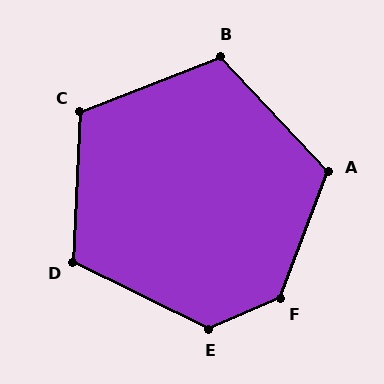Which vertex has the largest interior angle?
F, at approximately 134 degrees.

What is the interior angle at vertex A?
Approximately 116 degrees (obtuse).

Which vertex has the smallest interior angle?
B, at approximately 112 degrees.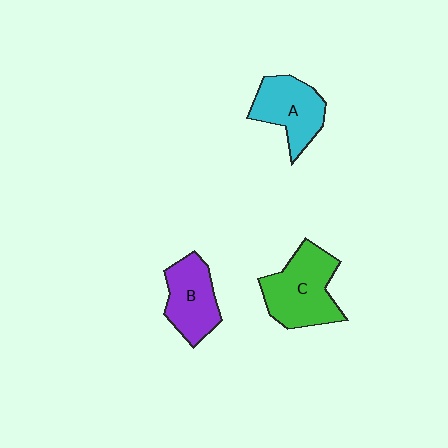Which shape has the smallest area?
Shape B (purple).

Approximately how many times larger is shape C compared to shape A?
Approximately 1.3 times.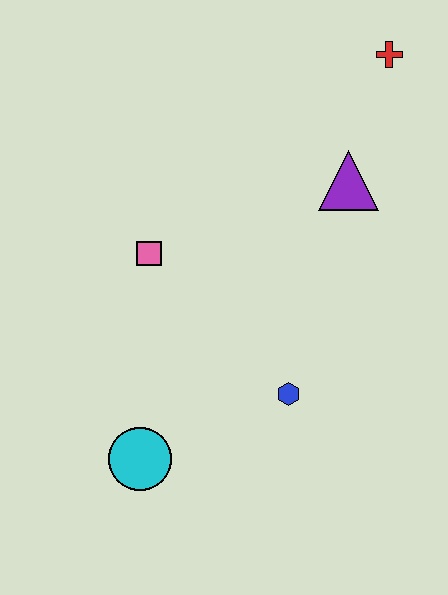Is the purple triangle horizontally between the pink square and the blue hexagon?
No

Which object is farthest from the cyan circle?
The red cross is farthest from the cyan circle.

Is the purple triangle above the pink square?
Yes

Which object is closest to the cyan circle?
The blue hexagon is closest to the cyan circle.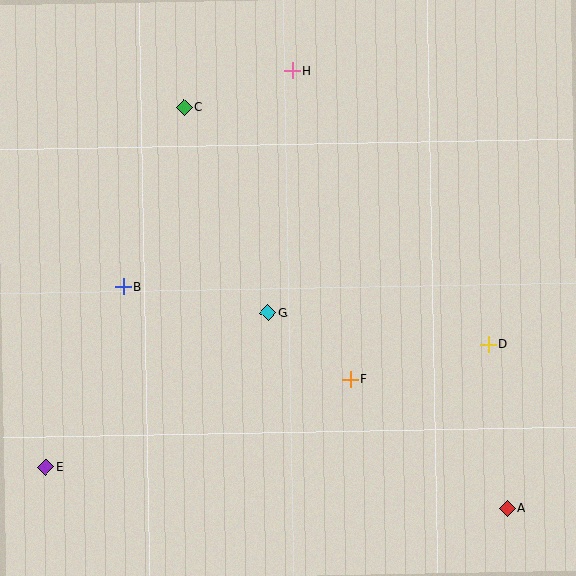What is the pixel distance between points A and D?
The distance between A and D is 165 pixels.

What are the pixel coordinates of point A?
Point A is at (508, 508).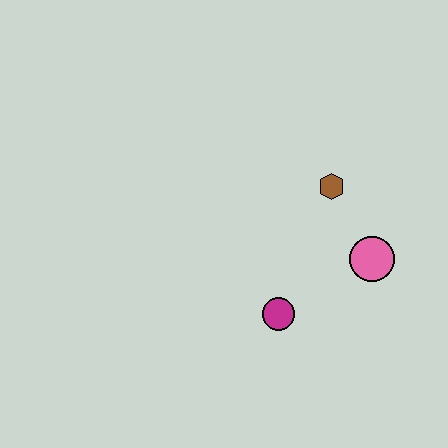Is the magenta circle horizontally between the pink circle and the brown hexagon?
No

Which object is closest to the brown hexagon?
The pink circle is closest to the brown hexagon.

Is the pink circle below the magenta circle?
No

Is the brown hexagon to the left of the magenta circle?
No